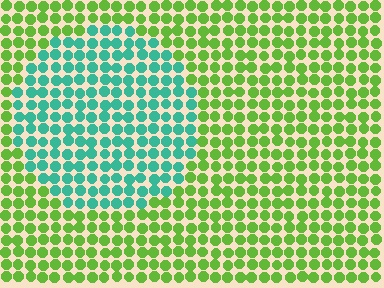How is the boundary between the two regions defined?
The boundary is defined purely by a slight shift in hue (about 64 degrees). Spacing, size, and orientation are identical on both sides.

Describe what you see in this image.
The image is filled with small lime elements in a uniform arrangement. A circle-shaped region is visible where the elements are tinted to a slightly different hue, forming a subtle color boundary.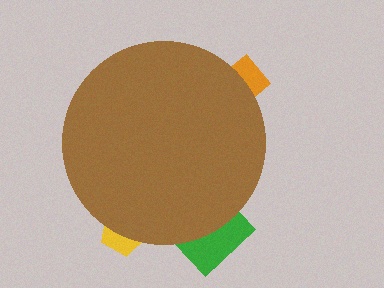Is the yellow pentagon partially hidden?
Yes, the yellow pentagon is partially hidden behind the brown circle.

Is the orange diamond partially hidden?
Yes, the orange diamond is partially hidden behind the brown circle.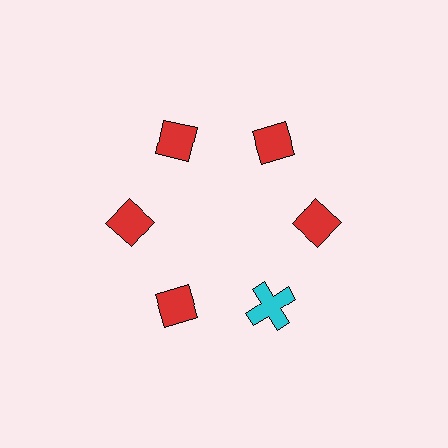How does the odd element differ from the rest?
It differs in both color (cyan instead of red) and shape (cross instead of diamond).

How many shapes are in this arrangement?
There are 6 shapes arranged in a ring pattern.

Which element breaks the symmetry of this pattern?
The cyan cross at roughly the 5 o'clock position breaks the symmetry. All other shapes are red diamonds.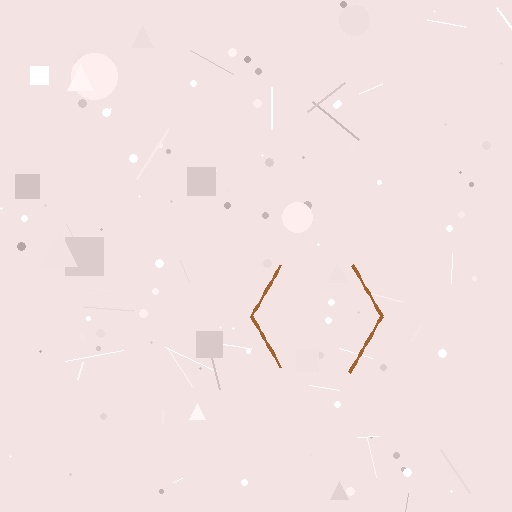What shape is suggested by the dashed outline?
The dashed outline suggests a hexagon.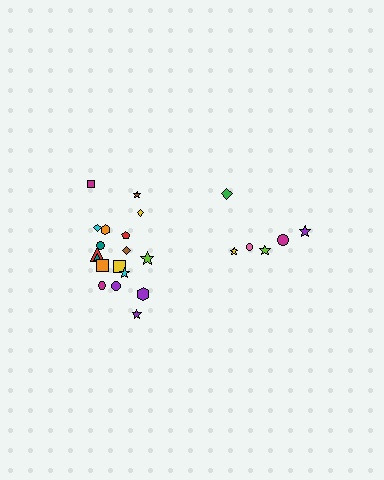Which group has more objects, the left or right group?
The left group.